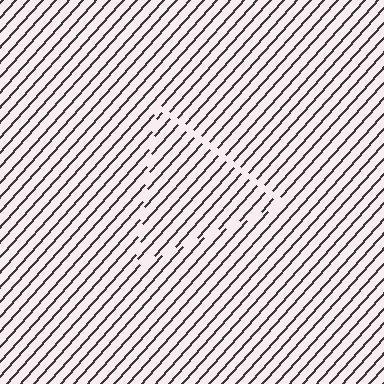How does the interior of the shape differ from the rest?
The interior of the shape contains the same grating, shifted by half a period — the contour is defined by the phase discontinuity where line-ends from the inner and outer gratings abut.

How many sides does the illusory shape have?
3 sides — the line-ends trace a triangle.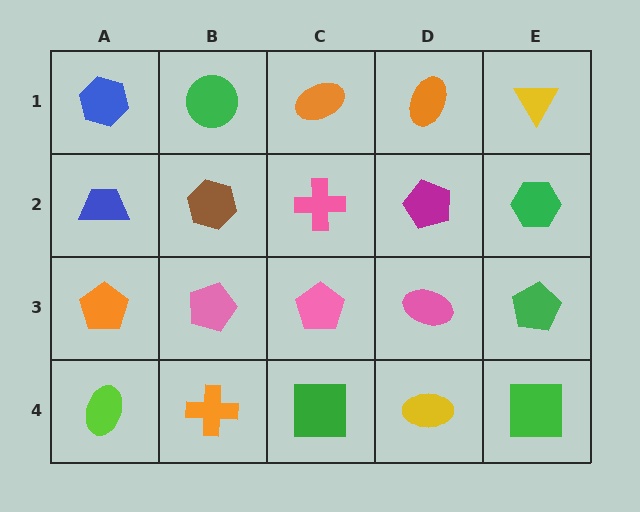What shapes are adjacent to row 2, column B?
A green circle (row 1, column B), a pink pentagon (row 3, column B), a blue trapezoid (row 2, column A), a pink cross (row 2, column C).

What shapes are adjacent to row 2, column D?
An orange ellipse (row 1, column D), a pink ellipse (row 3, column D), a pink cross (row 2, column C), a green hexagon (row 2, column E).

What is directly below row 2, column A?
An orange pentagon.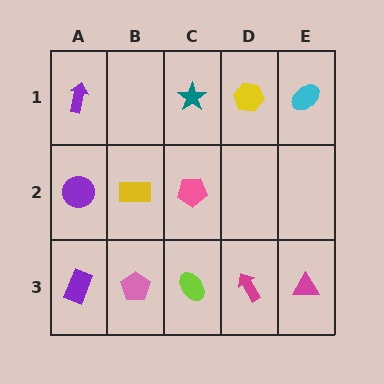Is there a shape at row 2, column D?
No, that cell is empty.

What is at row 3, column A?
A purple rectangle.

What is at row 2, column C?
A pink pentagon.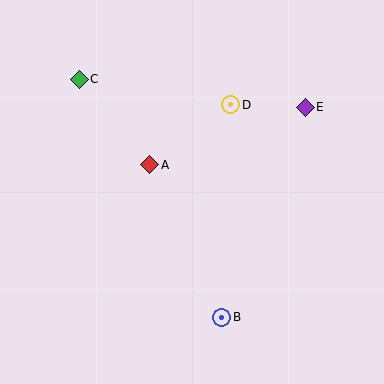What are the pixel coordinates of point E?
Point E is at (305, 107).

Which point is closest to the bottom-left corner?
Point B is closest to the bottom-left corner.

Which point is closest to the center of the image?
Point A at (150, 165) is closest to the center.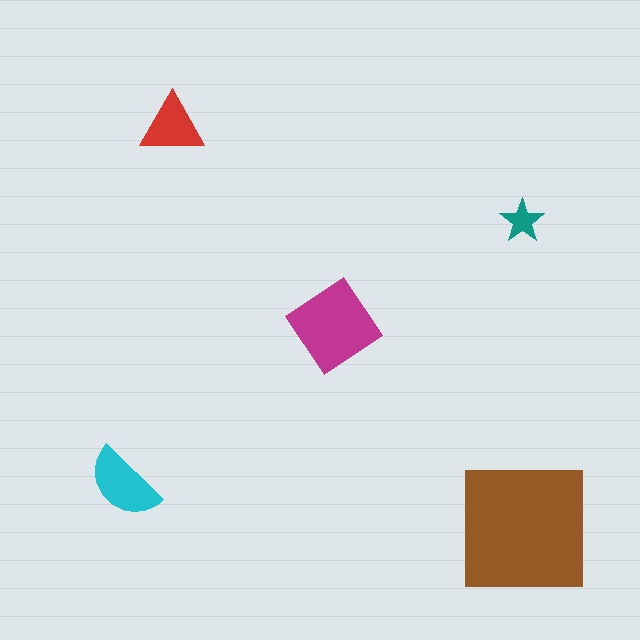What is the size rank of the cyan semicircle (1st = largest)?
3rd.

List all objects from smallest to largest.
The teal star, the red triangle, the cyan semicircle, the magenta diamond, the brown square.